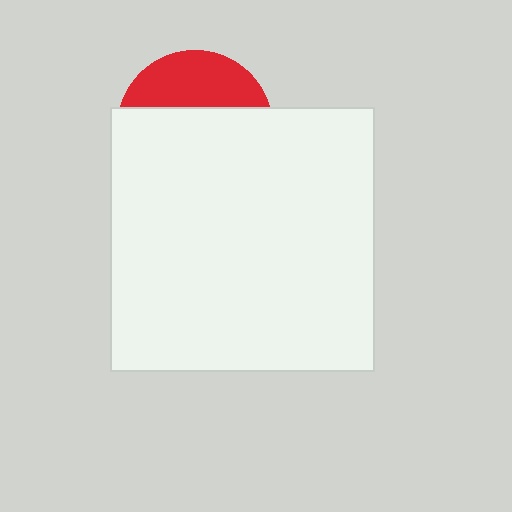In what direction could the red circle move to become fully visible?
The red circle could move up. That would shift it out from behind the white square entirely.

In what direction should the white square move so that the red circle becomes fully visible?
The white square should move down. That is the shortest direction to clear the overlap and leave the red circle fully visible.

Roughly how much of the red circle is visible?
A small part of it is visible (roughly 33%).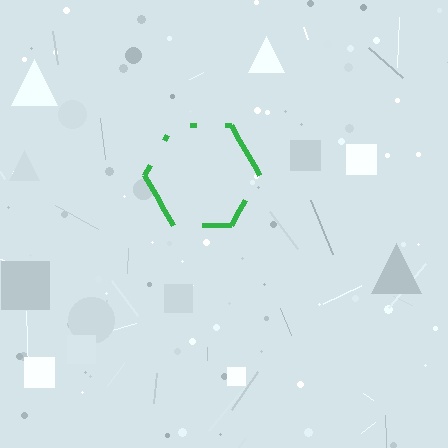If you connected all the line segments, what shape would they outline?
They would outline a hexagon.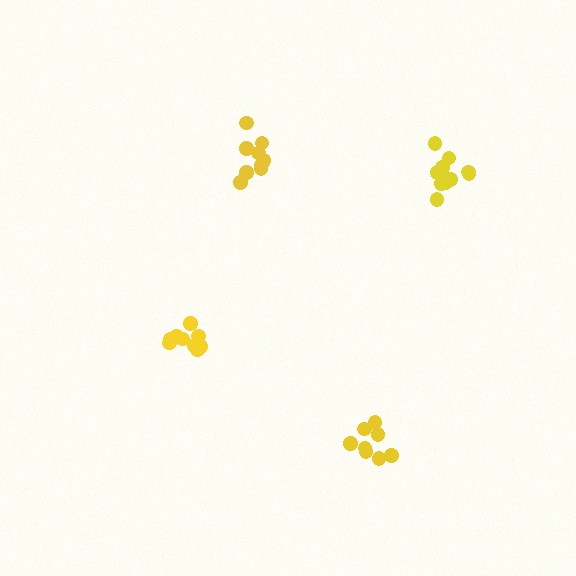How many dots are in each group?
Group 1: 8 dots, Group 2: 10 dots, Group 3: 9 dots, Group 4: 9 dots (36 total).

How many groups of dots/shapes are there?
There are 4 groups.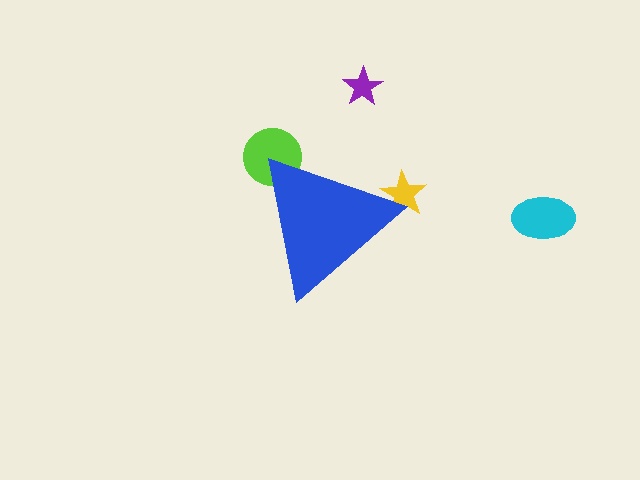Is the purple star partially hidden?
No, the purple star is fully visible.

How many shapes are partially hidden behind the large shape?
2 shapes are partially hidden.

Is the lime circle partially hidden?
Yes, the lime circle is partially hidden behind the blue triangle.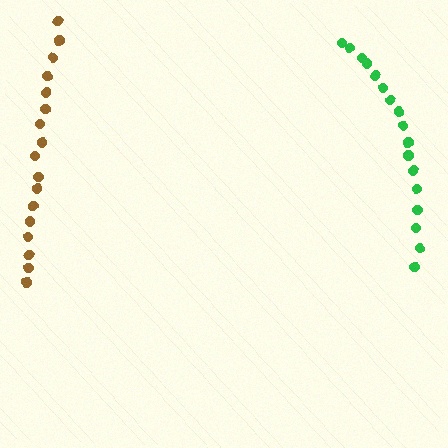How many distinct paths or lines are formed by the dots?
There are 2 distinct paths.